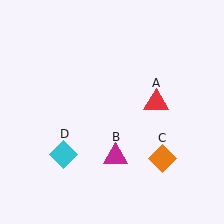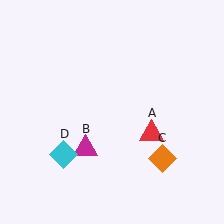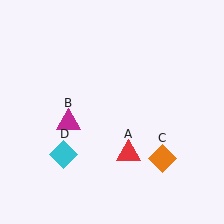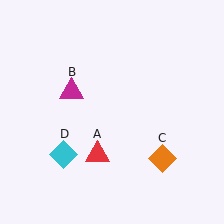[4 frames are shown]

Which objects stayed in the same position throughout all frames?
Orange diamond (object C) and cyan diamond (object D) remained stationary.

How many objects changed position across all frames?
2 objects changed position: red triangle (object A), magenta triangle (object B).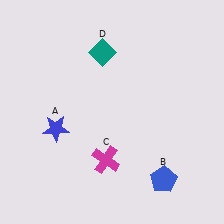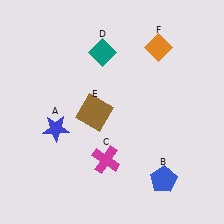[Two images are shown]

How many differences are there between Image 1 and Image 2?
There are 2 differences between the two images.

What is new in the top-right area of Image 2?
An orange diamond (F) was added in the top-right area of Image 2.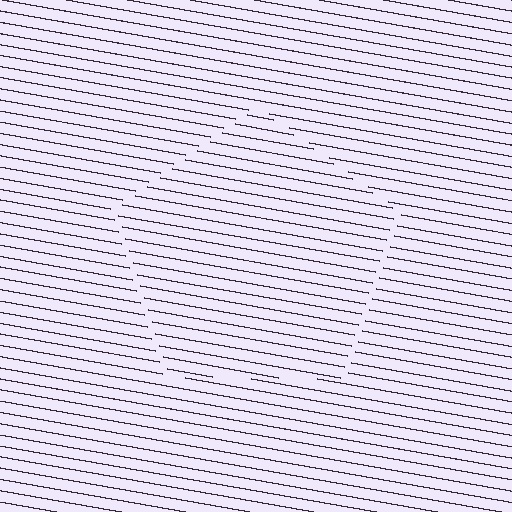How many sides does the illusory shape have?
5 sides — the line-ends trace a pentagon.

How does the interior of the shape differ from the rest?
The interior of the shape contains the same grating, shifted by half a period — the contour is defined by the phase discontinuity where line-ends from the inner and outer gratings abut.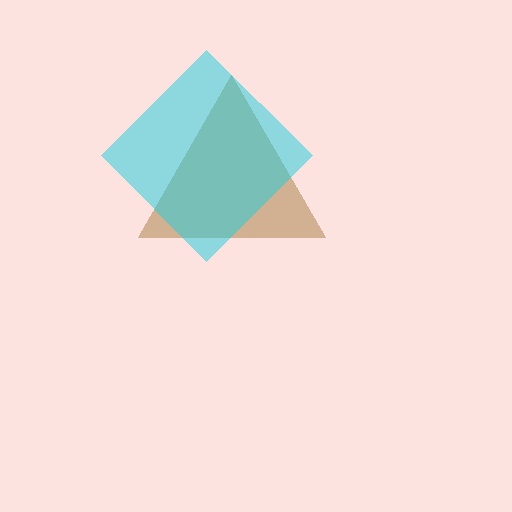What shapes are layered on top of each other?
The layered shapes are: a brown triangle, a cyan diamond.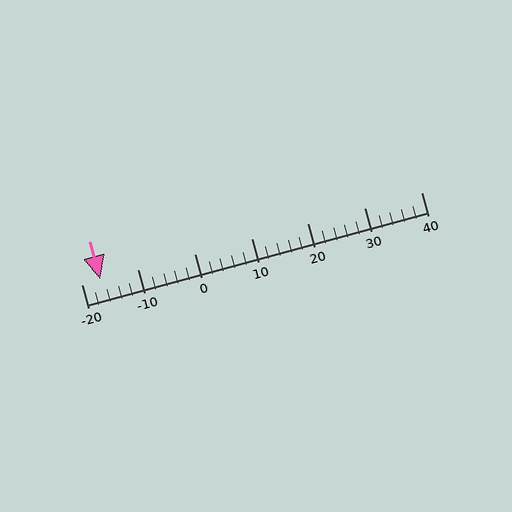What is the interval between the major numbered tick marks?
The major tick marks are spaced 10 units apart.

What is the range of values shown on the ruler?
The ruler shows values from -20 to 40.